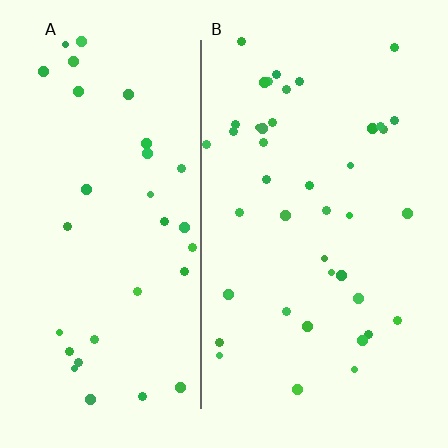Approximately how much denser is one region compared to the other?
Approximately 1.3× — region B over region A.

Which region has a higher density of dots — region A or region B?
B (the right).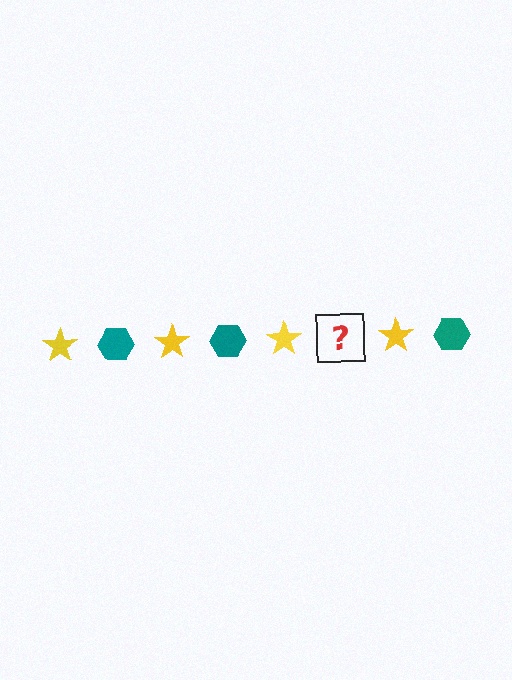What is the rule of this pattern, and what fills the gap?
The rule is that the pattern alternates between yellow star and teal hexagon. The gap should be filled with a teal hexagon.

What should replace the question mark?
The question mark should be replaced with a teal hexagon.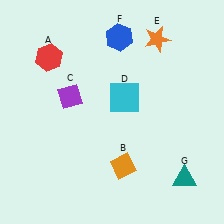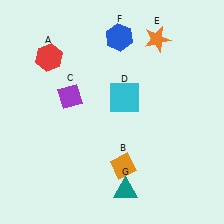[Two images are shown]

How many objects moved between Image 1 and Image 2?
1 object moved between the two images.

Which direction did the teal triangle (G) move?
The teal triangle (G) moved left.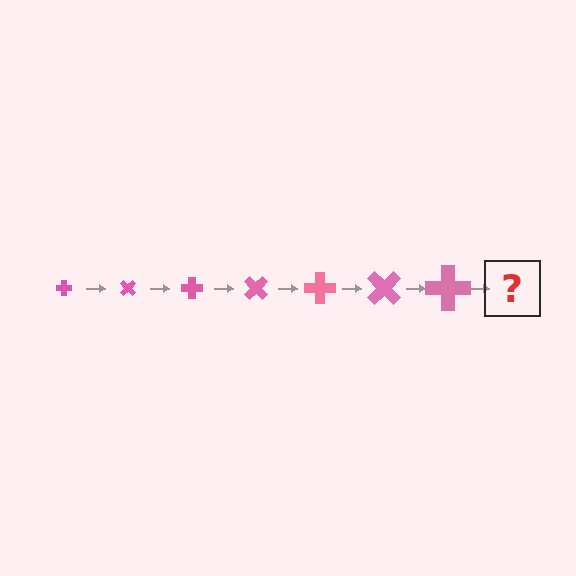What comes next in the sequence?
The next element should be a cross, larger than the previous one and rotated 315 degrees from the start.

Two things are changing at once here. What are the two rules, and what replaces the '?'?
The two rules are that the cross grows larger each step and it rotates 45 degrees each step. The '?' should be a cross, larger than the previous one and rotated 315 degrees from the start.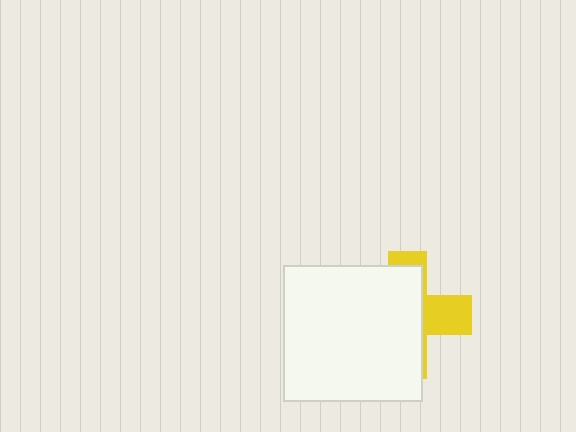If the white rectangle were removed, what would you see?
You would see the complete yellow cross.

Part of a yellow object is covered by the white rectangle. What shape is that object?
It is a cross.